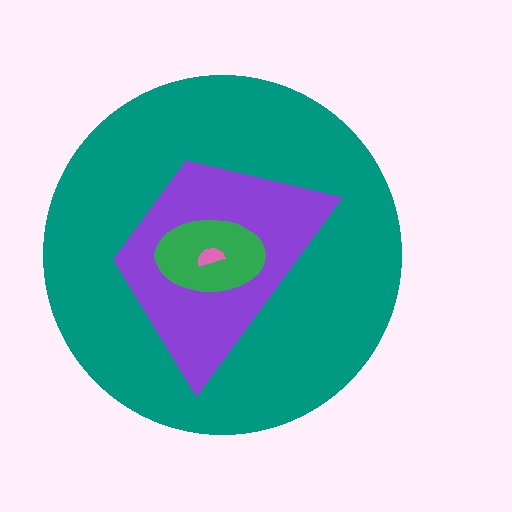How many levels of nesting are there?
4.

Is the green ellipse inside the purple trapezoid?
Yes.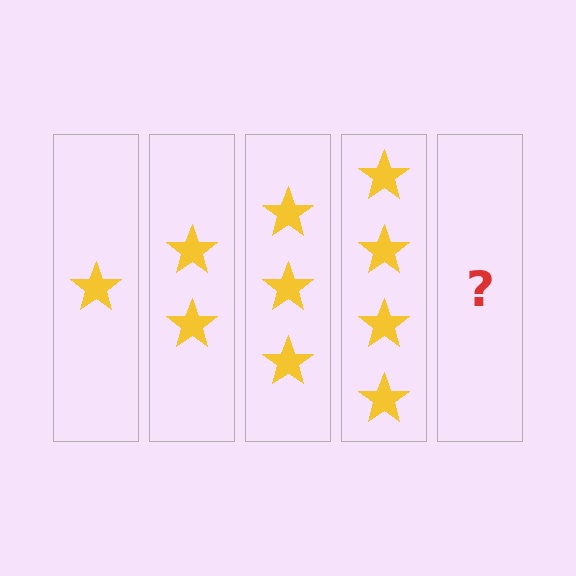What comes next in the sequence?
The next element should be 5 stars.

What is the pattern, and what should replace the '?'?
The pattern is that each step adds one more star. The '?' should be 5 stars.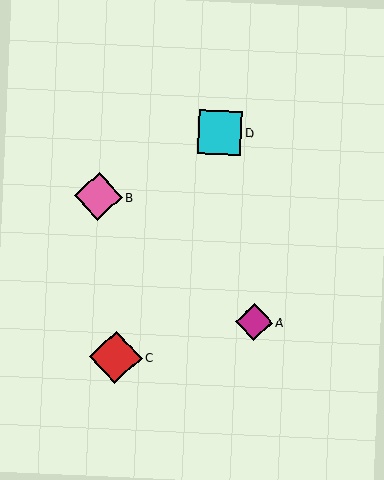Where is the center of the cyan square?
The center of the cyan square is at (220, 132).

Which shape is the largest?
The red diamond (labeled C) is the largest.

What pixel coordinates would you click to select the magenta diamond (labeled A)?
Click at (254, 322) to select the magenta diamond A.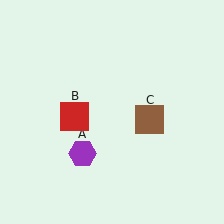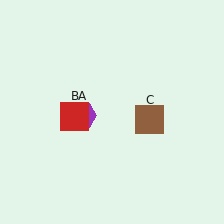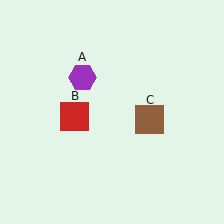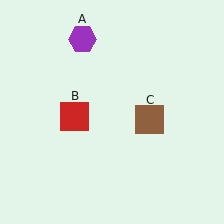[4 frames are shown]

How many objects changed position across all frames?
1 object changed position: purple hexagon (object A).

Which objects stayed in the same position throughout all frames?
Red square (object B) and brown square (object C) remained stationary.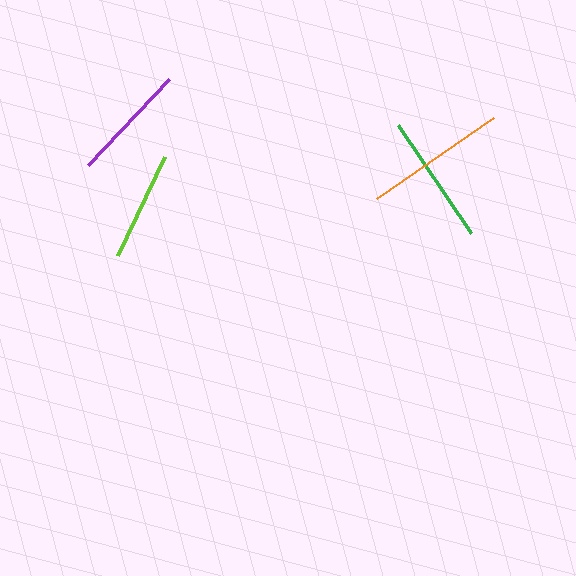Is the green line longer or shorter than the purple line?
The green line is longer than the purple line.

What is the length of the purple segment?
The purple segment is approximately 119 pixels long.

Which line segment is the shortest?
The lime line is the shortest at approximately 110 pixels.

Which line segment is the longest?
The orange line is the longest at approximately 142 pixels.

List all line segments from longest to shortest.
From longest to shortest: orange, green, purple, lime.